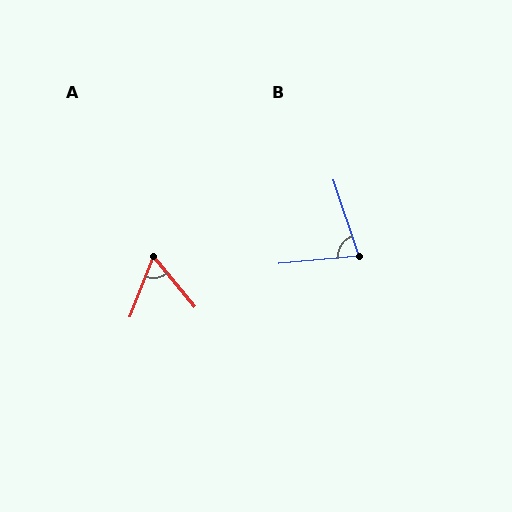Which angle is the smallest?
A, at approximately 61 degrees.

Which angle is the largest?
B, at approximately 77 degrees.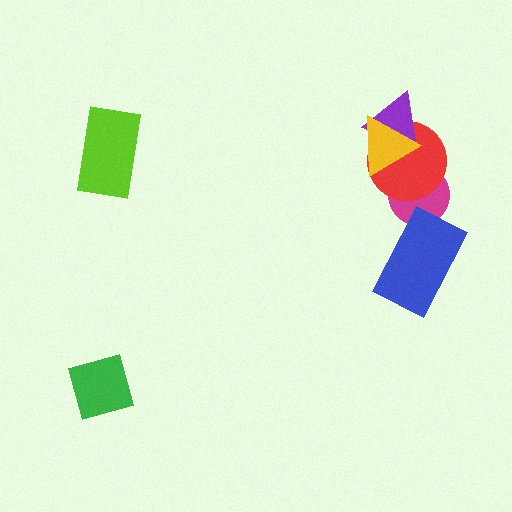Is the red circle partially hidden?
Yes, it is partially covered by another shape.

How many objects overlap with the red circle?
3 objects overlap with the red circle.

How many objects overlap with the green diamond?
0 objects overlap with the green diamond.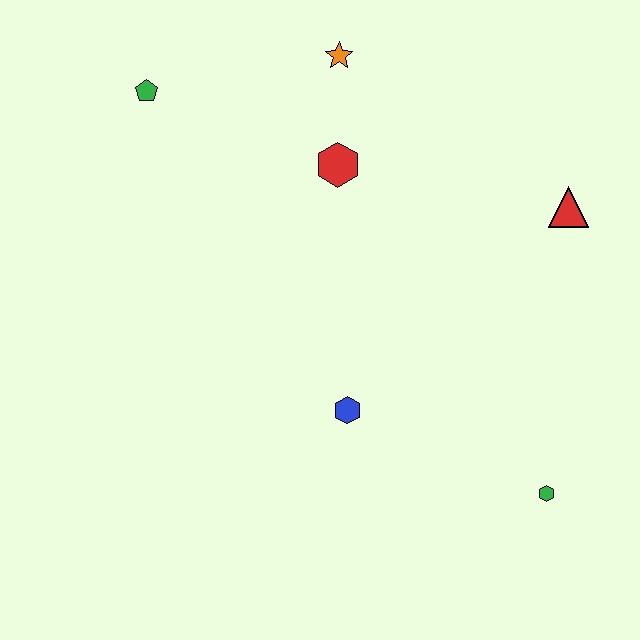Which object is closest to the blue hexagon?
The green hexagon is closest to the blue hexagon.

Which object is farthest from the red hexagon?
The green hexagon is farthest from the red hexagon.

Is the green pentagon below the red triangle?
No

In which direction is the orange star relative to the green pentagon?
The orange star is to the right of the green pentagon.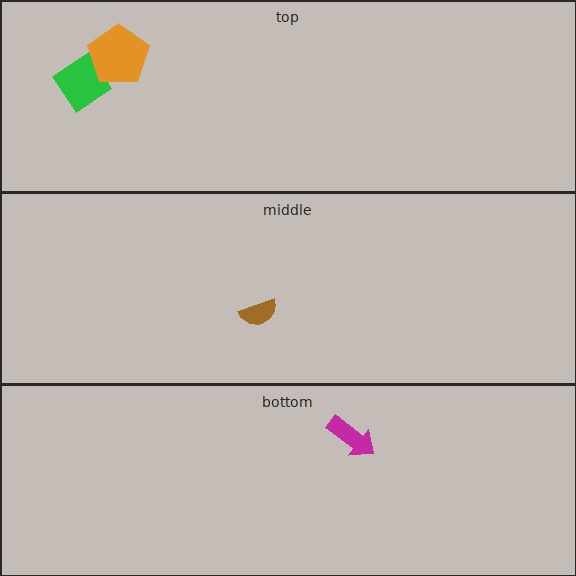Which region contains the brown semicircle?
The middle region.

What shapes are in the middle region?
The brown semicircle.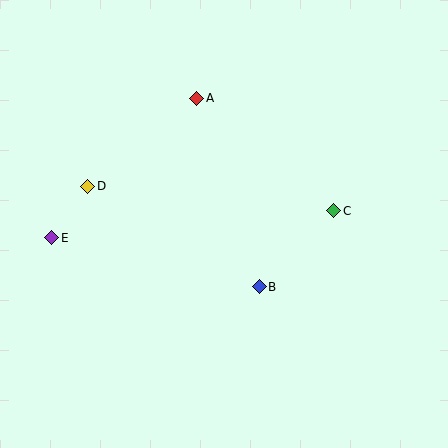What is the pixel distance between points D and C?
The distance between D and C is 247 pixels.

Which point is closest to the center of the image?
Point B at (259, 287) is closest to the center.